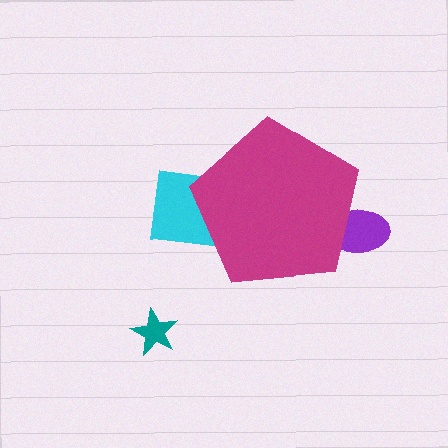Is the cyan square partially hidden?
Yes, the cyan square is partially hidden behind the magenta pentagon.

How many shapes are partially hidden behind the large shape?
2 shapes are partially hidden.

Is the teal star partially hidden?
No, the teal star is fully visible.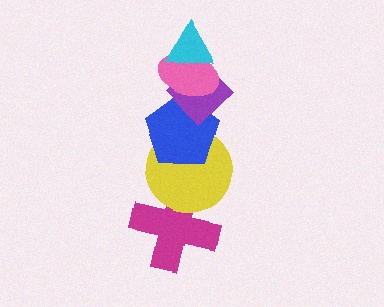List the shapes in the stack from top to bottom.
From top to bottom: the cyan triangle, the pink ellipse, the purple diamond, the blue pentagon, the yellow circle, the magenta cross.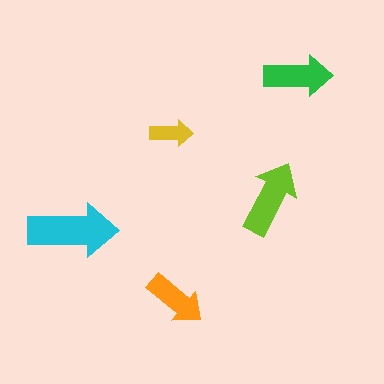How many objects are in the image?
There are 5 objects in the image.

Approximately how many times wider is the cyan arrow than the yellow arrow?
About 2 times wider.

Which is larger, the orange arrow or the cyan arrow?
The cyan one.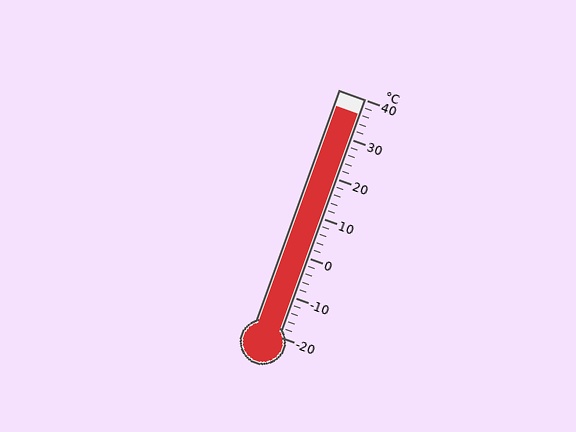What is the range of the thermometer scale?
The thermometer scale ranges from -20°C to 40°C.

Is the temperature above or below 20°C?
The temperature is above 20°C.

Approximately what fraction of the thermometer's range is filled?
The thermometer is filled to approximately 95% of its range.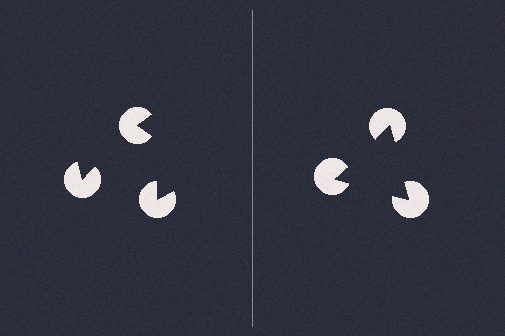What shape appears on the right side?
An illusory triangle.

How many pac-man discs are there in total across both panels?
6 — 3 on each side.